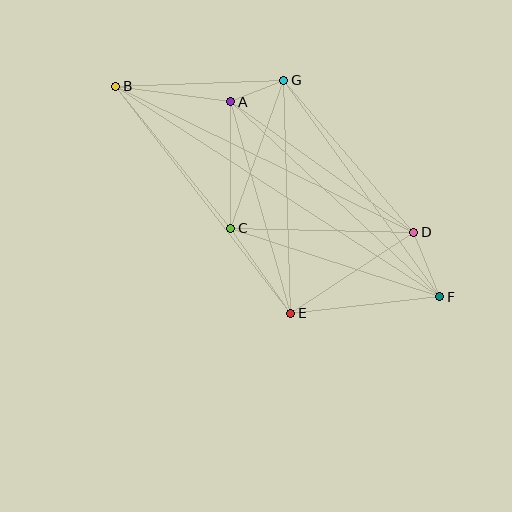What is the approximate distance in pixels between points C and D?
The distance between C and D is approximately 184 pixels.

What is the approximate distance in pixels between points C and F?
The distance between C and F is approximately 220 pixels.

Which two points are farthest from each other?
Points B and F are farthest from each other.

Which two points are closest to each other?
Points A and G are closest to each other.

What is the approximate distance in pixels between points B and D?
The distance between B and D is approximately 332 pixels.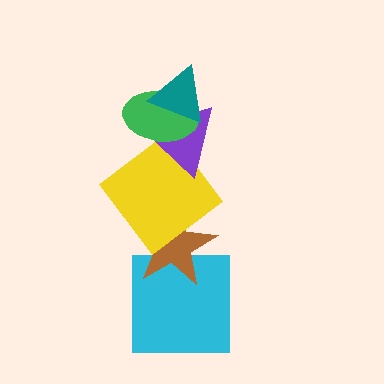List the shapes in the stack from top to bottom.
From top to bottom: the teal triangle, the green ellipse, the purple triangle, the yellow diamond, the brown star, the cyan square.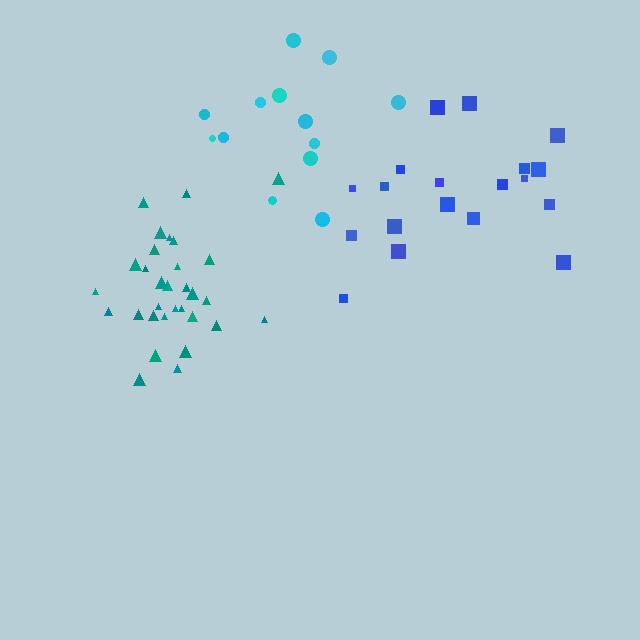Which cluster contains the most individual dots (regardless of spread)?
Teal (31).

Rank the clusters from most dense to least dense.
teal, blue, cyan.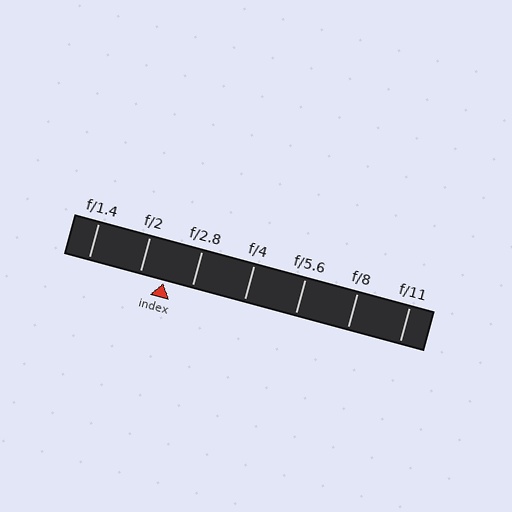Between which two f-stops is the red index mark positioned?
The index mark is between f/2 and f/2.8.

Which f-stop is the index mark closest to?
The index mark is closest to f/2.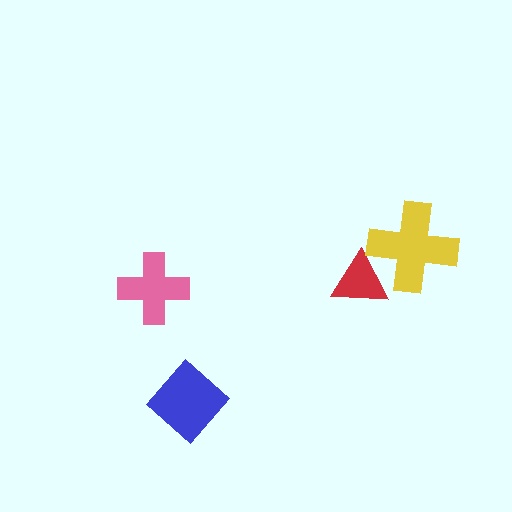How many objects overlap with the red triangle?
1 object overlaps with the red triangle.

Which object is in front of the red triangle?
The yellow cross is in front of the red triangle.